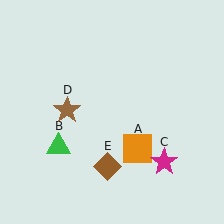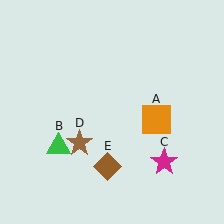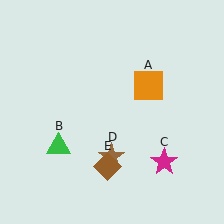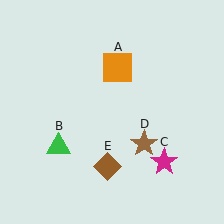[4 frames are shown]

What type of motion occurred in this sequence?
The orange square (object A), brown star (object D) rotated counterclockwise around the center of the scene.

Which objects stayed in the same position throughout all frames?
Green triangle (object B) and magenta star (object C) and brown diamond (object E) remained stationary.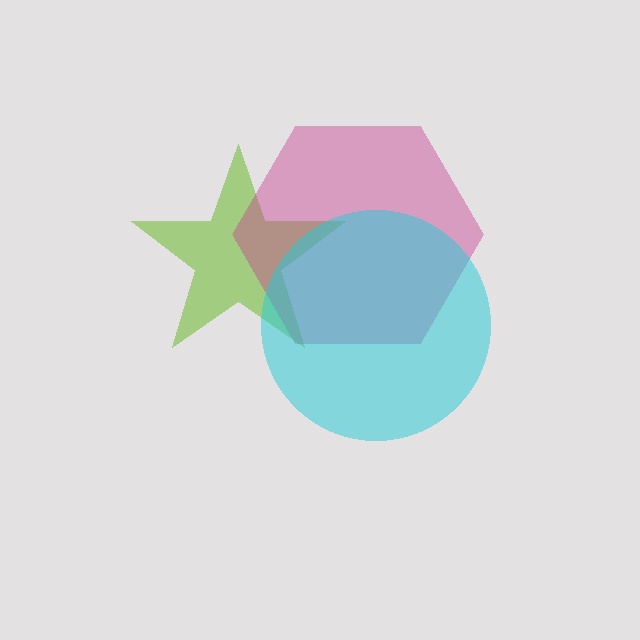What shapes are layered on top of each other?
The layered shapes are: a lime star, a magenta hexagon, a cyan circle.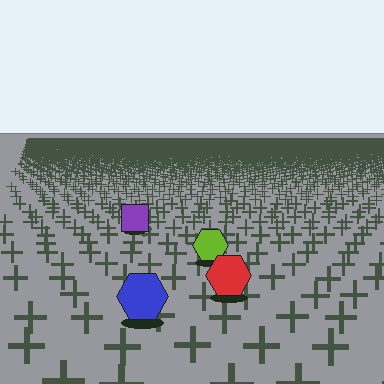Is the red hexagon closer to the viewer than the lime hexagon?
Yes. The red hexagon is closer — you can tell from the texture gradient: the ground texture is coarser near it.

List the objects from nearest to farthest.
From nearest to farthest: the blue hexagon, the red hexagon, the lime hexagon, the purple square.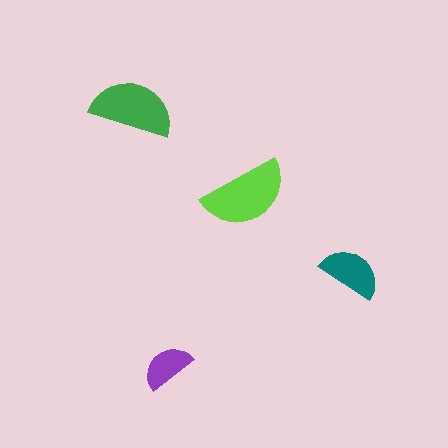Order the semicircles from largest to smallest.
the lime one, the green one, the teal one, the purple one.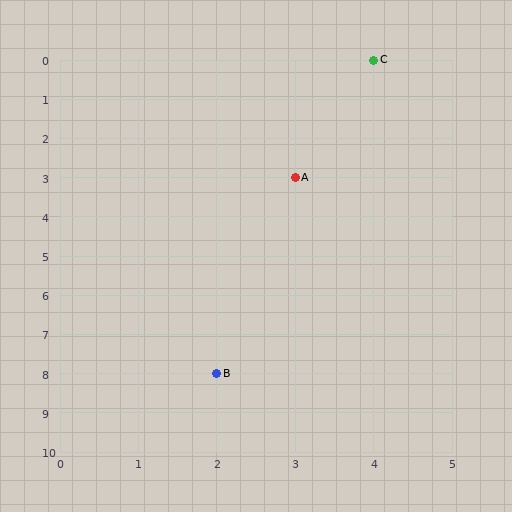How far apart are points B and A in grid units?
Points B and A are 1 column and 5 rows apart (about 5.1 grid units diagonally).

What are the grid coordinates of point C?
Point C is at grid coordinates (4, 0).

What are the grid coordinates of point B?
Point B is at grid coordinates (2, 8).